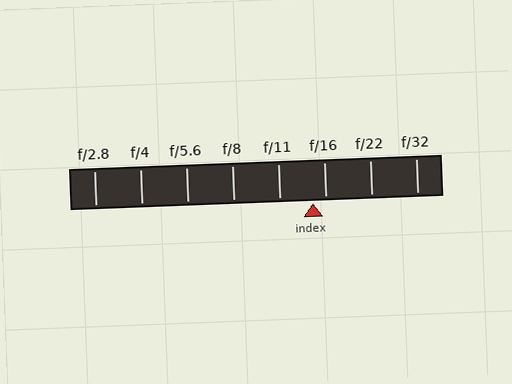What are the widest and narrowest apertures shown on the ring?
The widest aperture shown is f/2.8 and the narrowest is f/32.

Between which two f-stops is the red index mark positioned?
The index mark is between f/11 and f/16.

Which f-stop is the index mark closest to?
The index mark is closest to f/16.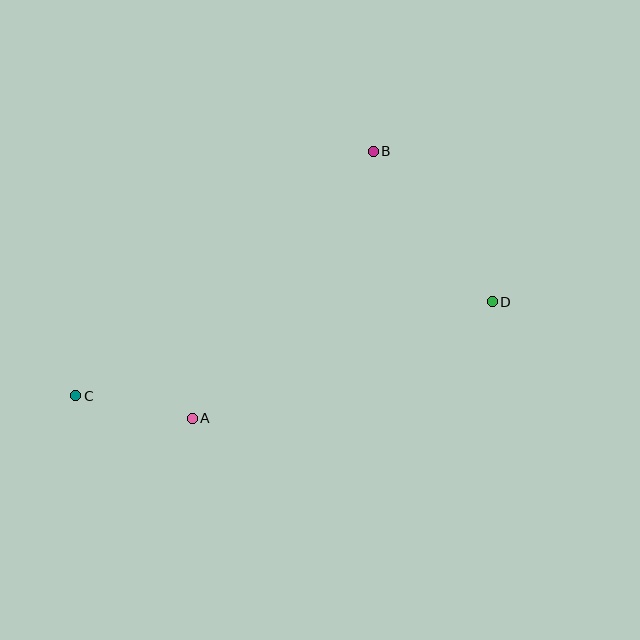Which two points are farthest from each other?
Points C and D are farthest from each other.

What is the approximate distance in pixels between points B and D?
The distance between B and D is approximately 192 pixels.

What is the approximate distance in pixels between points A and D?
The distance between A and D is approximately 322 pixels.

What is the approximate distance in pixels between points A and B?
The distance between A and B is approximately 323 pixels.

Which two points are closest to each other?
Points A and C are closest to each other.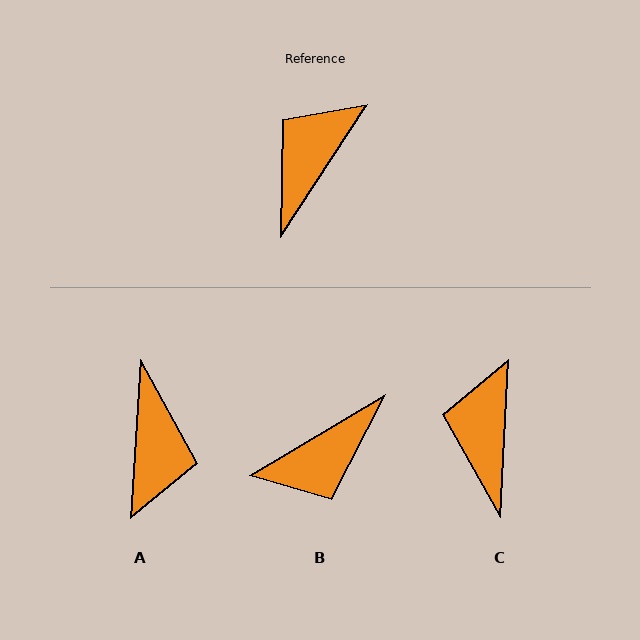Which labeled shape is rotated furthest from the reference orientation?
B, about 154 degrees away.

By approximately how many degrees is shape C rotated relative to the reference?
Approximately 30 degrees counter-clockwise.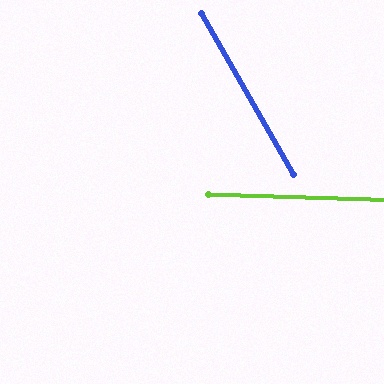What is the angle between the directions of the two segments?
Approximately 59 degrees.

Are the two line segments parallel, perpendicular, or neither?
Neither parallel nor perpendicular — they differ by about 59°.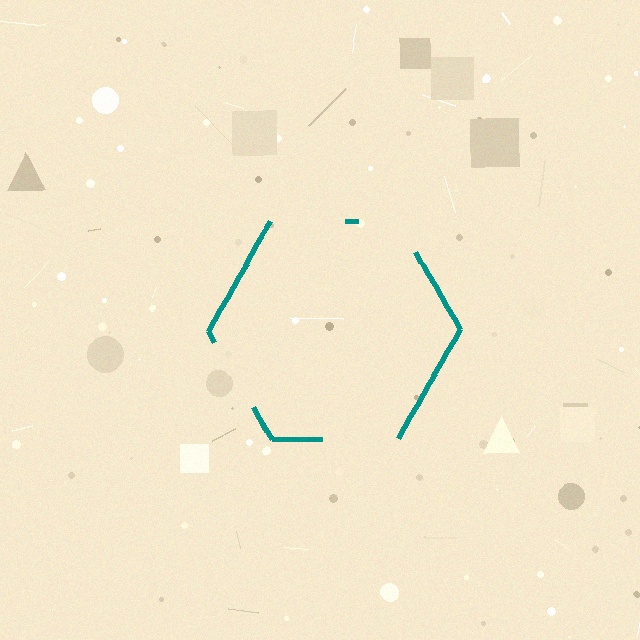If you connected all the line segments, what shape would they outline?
They would outline a hexagon.